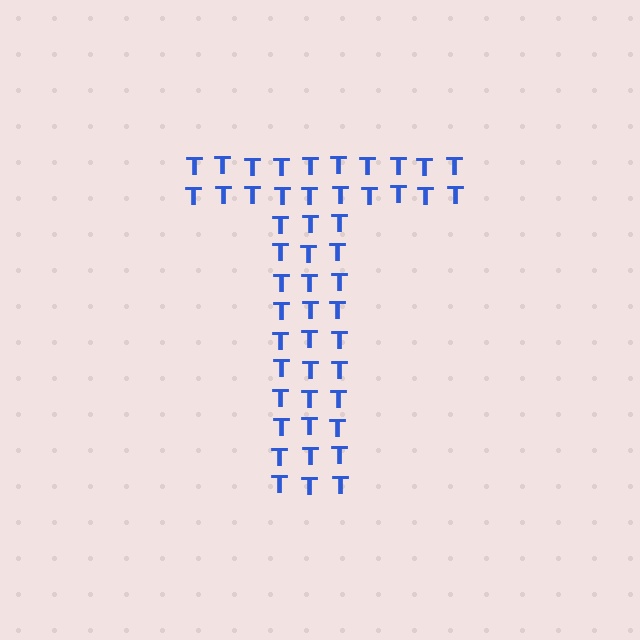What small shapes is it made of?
It is made of small letter T's.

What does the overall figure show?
The overall figure shows the letter T.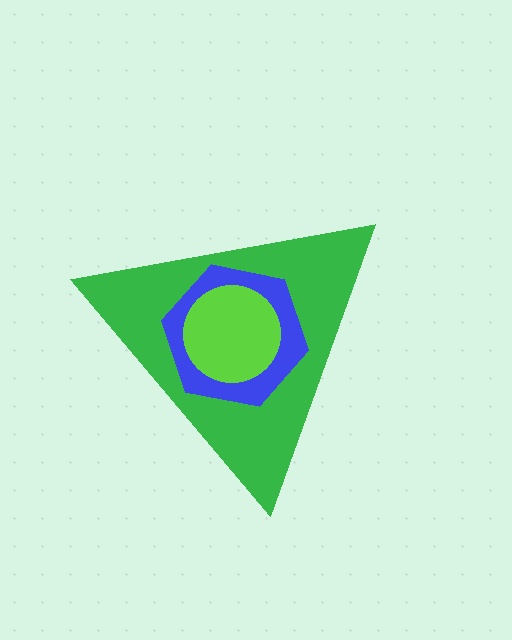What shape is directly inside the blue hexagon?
The lime circle.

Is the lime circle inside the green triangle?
Yes.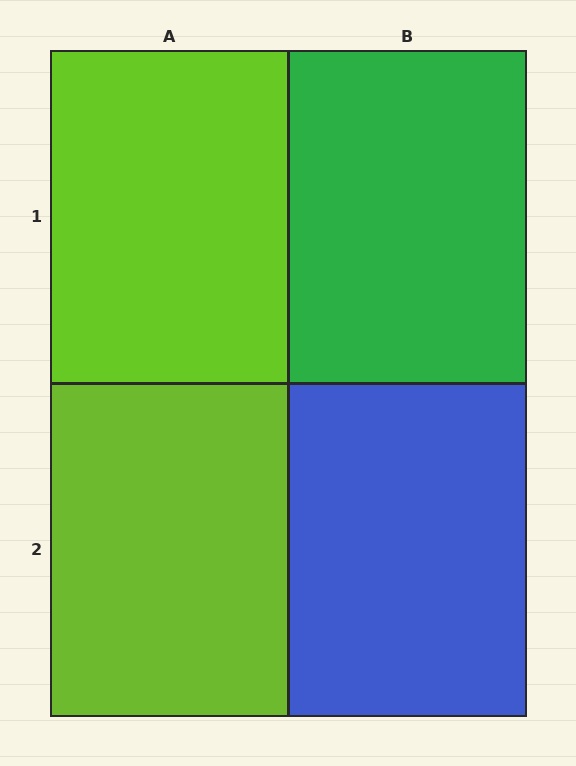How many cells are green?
1 cell is green.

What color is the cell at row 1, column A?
Lime.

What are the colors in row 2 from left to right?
Lime, blue.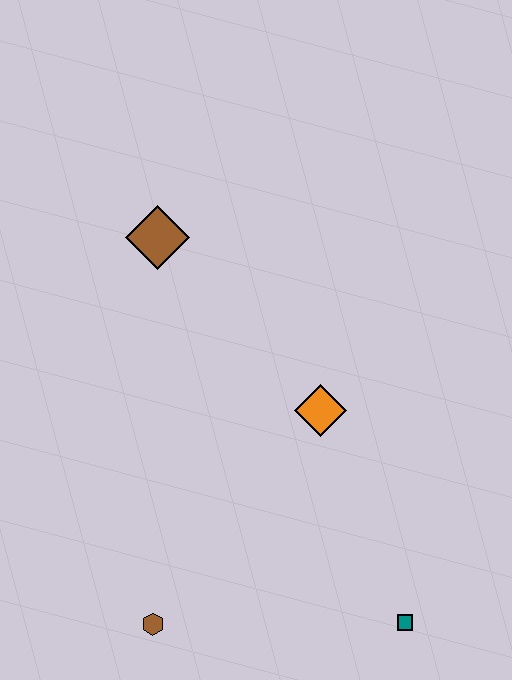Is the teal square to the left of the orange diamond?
No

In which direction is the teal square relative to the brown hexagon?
The teal square is to the right of the brown hexagon.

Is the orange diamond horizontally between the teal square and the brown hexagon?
Yes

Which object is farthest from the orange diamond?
The brown hexagon is farthest from the orange diamond.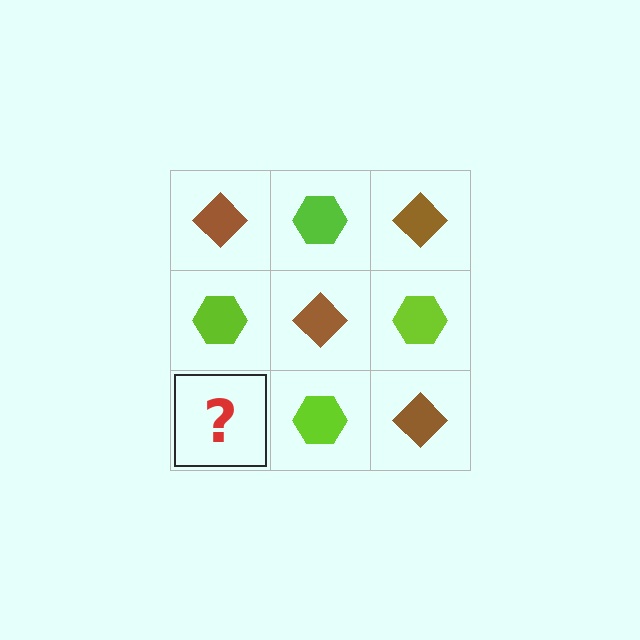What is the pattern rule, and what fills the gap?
The rule is that it alternates brown diamond and lime hexagon in a checkerboard pattern. The gap should be filled with a brown diamond.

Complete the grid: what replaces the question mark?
The question mark should be replaced with a brown diamond.